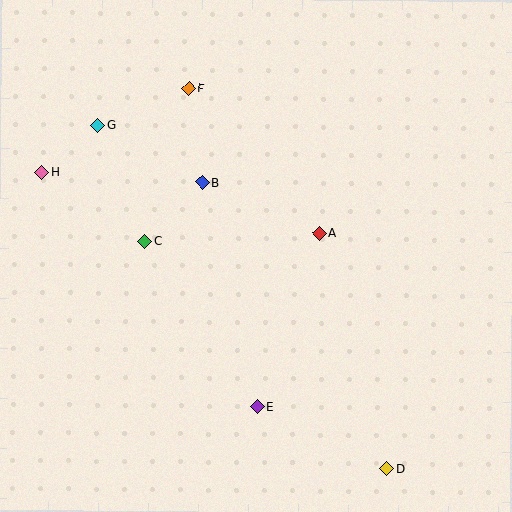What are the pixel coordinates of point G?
Point G is at (98, 125).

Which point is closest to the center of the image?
Point A at (320, 233) is closest to the center.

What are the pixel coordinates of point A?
Point A is at (320, 233).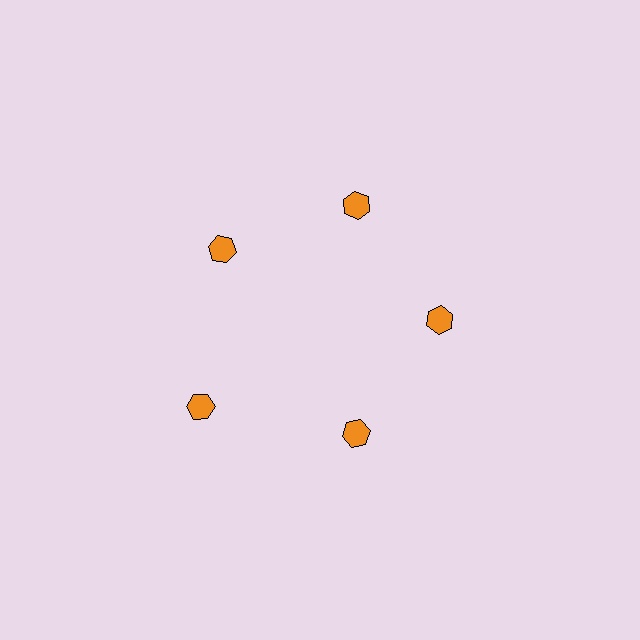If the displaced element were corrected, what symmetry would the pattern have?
It would have 5-fold rotational symmetry — the pattern would map onto itself every 72 degrees.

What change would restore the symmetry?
The symmetry would be restored by moving it inward, back onto the ring so that all 5 hexagons sit at equal angles and equal distance from the center.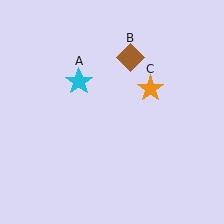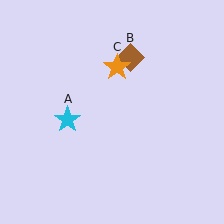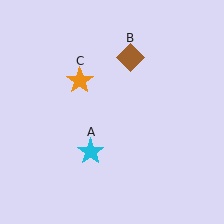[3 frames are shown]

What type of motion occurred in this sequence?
The cyan star (object A), orange star (object C) rotated counterclockwise around the center of the scene.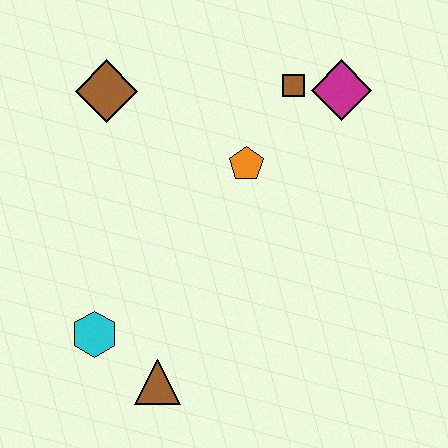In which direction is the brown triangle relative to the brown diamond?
The brown triangle is below the brown diamond.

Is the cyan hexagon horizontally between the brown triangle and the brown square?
No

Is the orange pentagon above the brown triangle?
Yes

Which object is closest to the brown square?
The magenta diamond is closest to the brown square.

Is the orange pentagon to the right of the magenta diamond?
No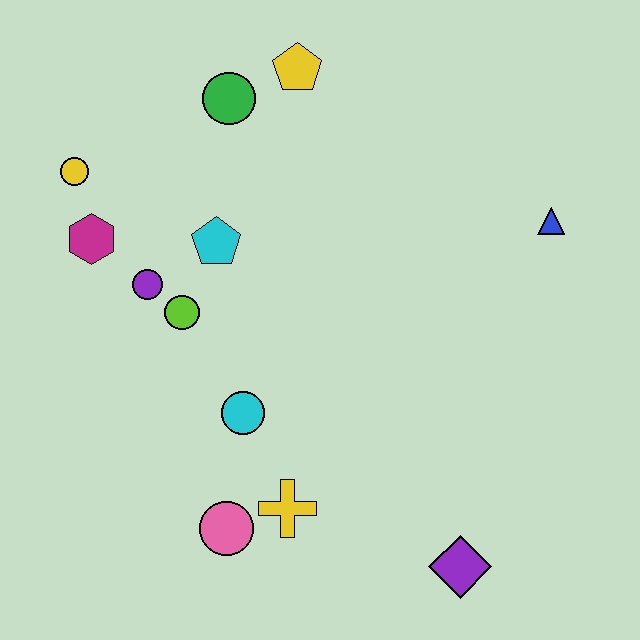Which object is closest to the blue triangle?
The yellow pentagon is closest to the blue triangle.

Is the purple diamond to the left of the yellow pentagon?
No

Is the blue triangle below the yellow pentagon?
Yes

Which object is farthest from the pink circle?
The yellow pentagon is farthest from the pink circle.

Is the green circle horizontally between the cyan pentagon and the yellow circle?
No